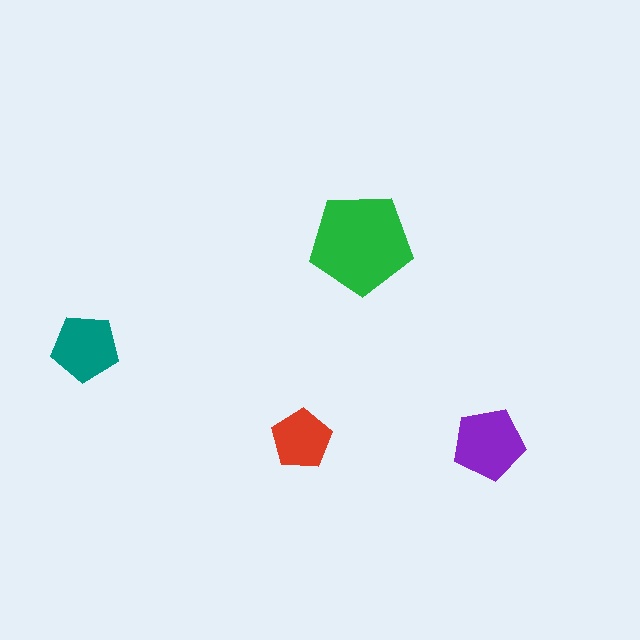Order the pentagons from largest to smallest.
the green one, the purple one, the teal one, the red one.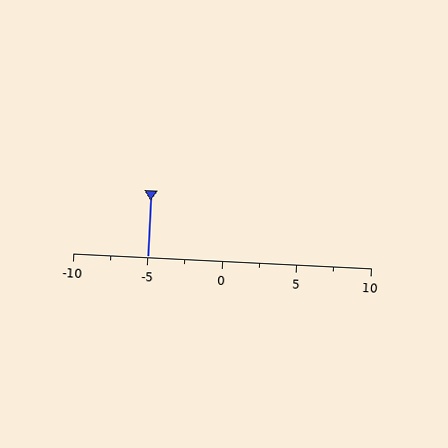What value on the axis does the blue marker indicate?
The marker indicates approximately -5.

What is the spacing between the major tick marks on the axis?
The major ticks are spaced 5 apart.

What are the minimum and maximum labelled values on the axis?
The axis runs from -10 to 10.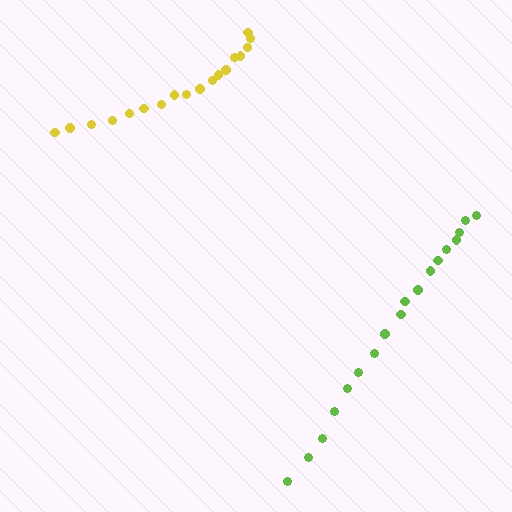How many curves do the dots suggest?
There are 2 distinct paths.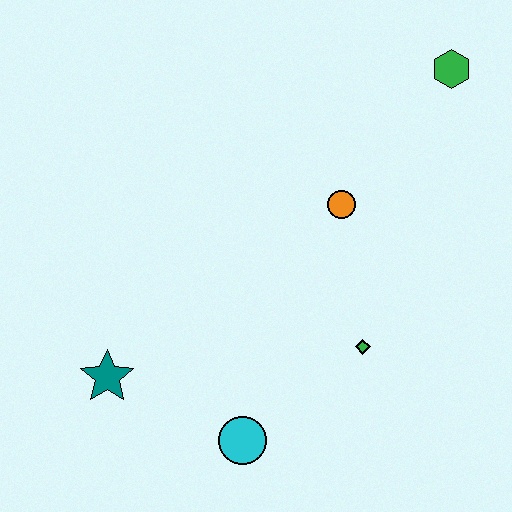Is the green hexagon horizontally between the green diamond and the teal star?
No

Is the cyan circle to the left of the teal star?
No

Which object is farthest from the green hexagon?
The teal star is farthest from the green hexagon.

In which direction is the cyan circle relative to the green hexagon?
The cyan circle is below the green hexagon.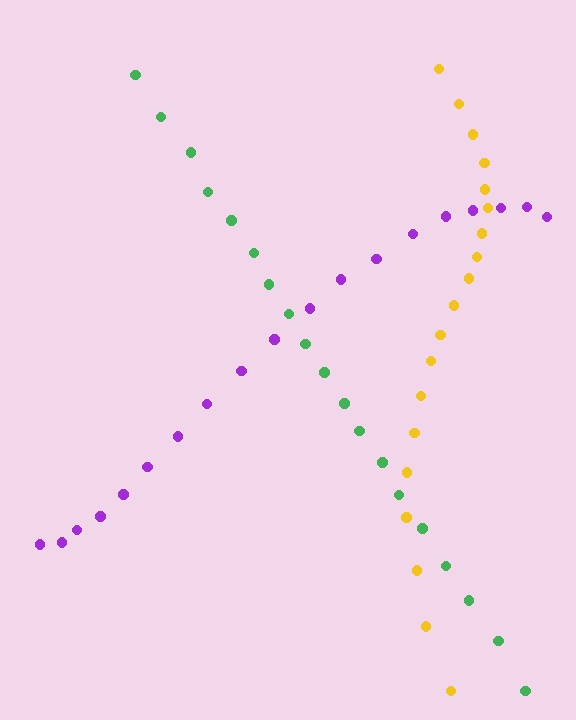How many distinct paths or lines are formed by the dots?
There are 3 distinct paths.